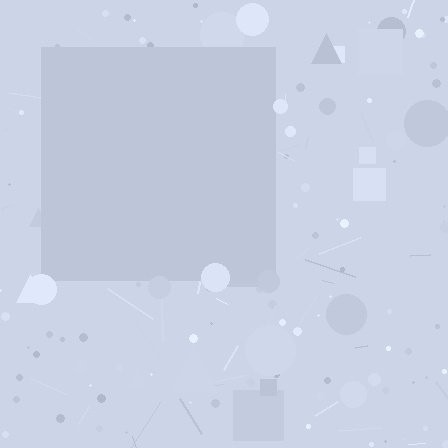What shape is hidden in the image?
A square is hidden in the image.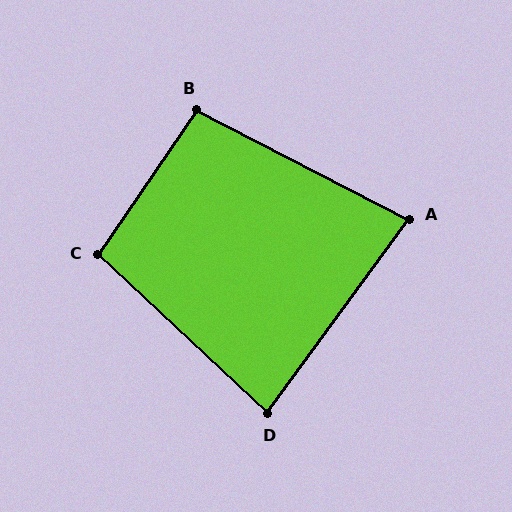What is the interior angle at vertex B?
Approximately 97 degrees (obtuse).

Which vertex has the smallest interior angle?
A, at approximately 81 degrees.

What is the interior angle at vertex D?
Approximately 83 degrees (acute).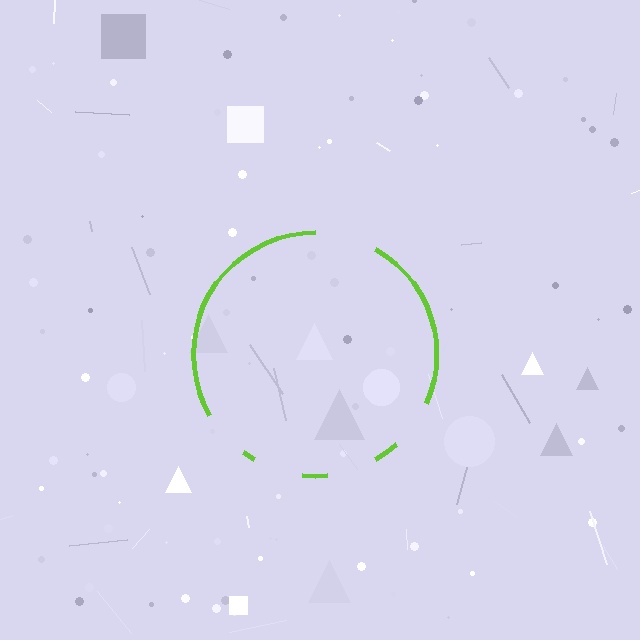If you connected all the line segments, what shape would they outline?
They would outline a circle.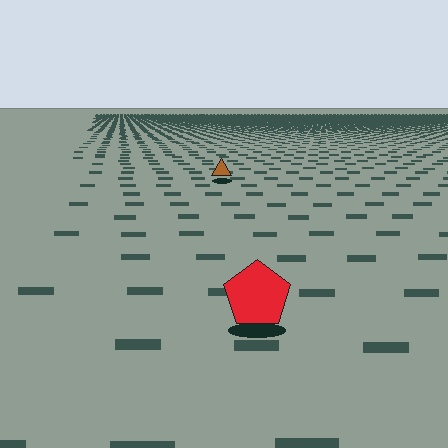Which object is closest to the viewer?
The red pentagon is closest. The texture marks near it are larger and more spread out.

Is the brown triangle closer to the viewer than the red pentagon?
No. The red pentagon is closer — you can tell from the texture gradient: the ground texture is coarser near it.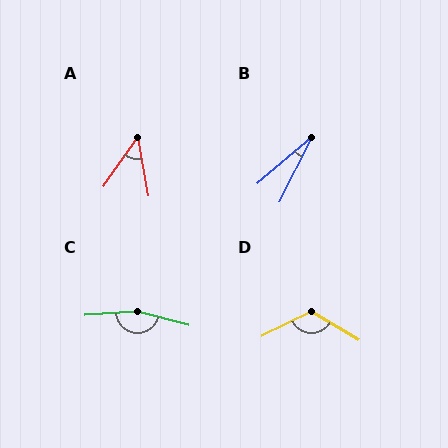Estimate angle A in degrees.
Approximately 45 degrees.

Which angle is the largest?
C, at approximately 161 degrees.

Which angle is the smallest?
B, at approximately 23 degrees.